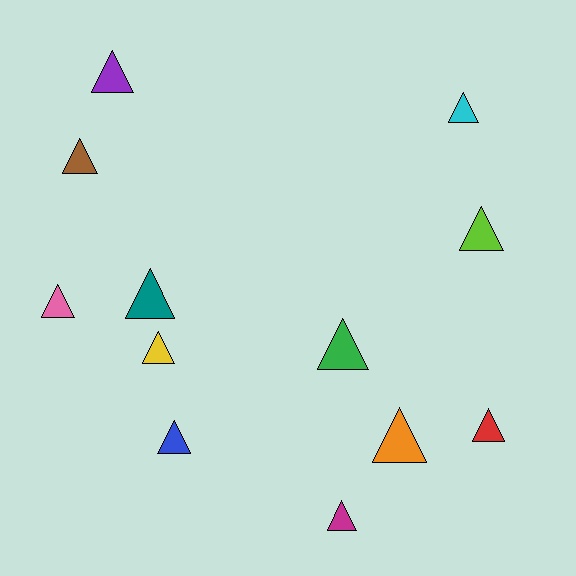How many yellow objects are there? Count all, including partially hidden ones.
There is 1 yellow object.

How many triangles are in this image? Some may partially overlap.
There are 12 triangles.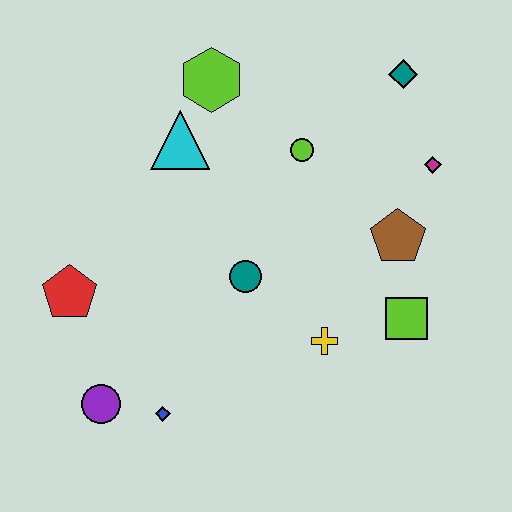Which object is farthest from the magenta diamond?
The purple circle is farthest from the magenta diamond.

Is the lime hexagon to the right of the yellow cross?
No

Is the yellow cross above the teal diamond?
No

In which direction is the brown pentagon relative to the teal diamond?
The brown pentagon is below the teal diamond.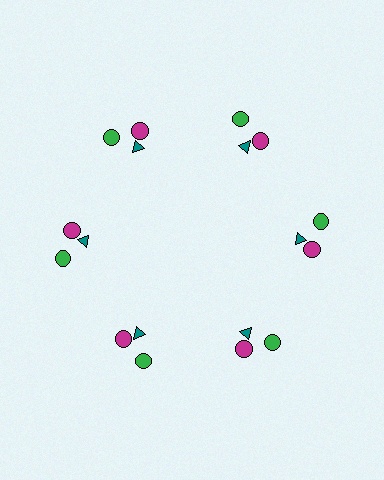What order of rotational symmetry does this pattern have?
This pattern has 6-fold rotational symmetry.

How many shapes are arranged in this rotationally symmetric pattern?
There are 18 shapes, arranged in 6 groups of 3.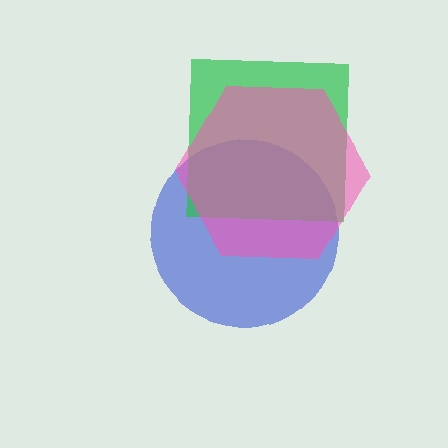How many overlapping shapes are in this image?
There are 3 overlapping shapes in the image.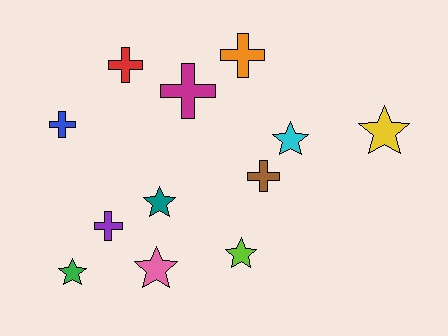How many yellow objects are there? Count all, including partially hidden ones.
There is 1 yellow object.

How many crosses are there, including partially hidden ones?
There are 6 crosses.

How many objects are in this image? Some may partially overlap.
There are 12 objects.